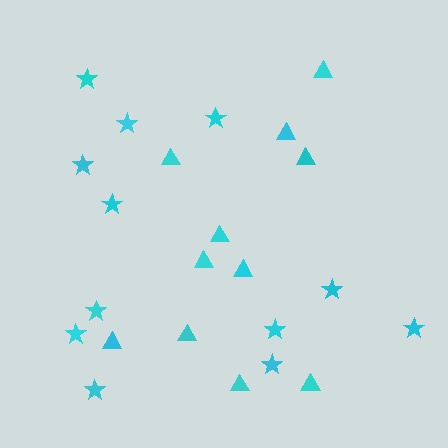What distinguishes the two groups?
There are 2 groups: one group of stars (12) and one group of triangles (11).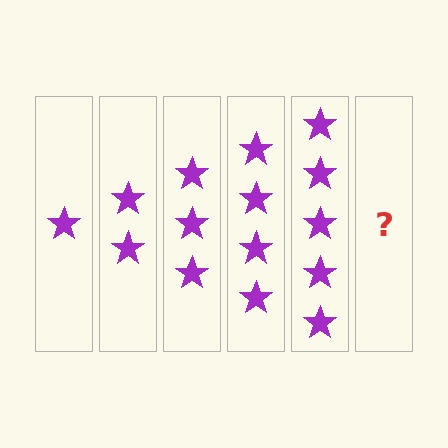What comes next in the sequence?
The next element should be 6 stars.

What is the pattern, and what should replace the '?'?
The pattern is that each step adds one more star. The '?' should be 6 stars.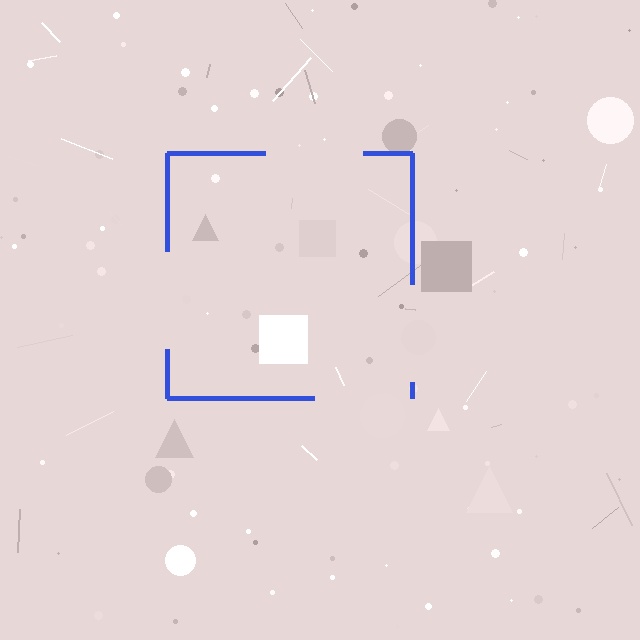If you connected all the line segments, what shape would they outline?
They would outline a square.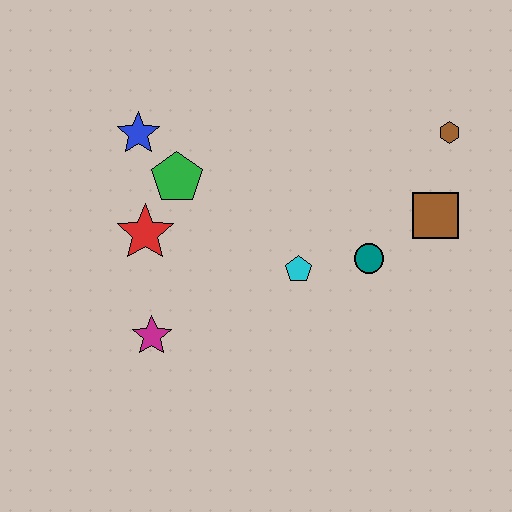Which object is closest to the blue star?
The green pentagon is closest to the blue star.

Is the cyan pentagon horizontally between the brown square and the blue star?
Yes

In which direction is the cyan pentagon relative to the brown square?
The cyan pentagon is to the left of the brown square.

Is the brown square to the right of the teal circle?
Yes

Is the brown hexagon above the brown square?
Yes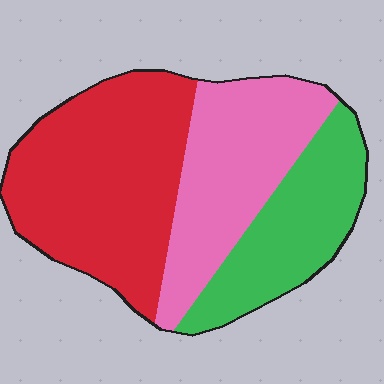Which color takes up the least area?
Green, at roughly 25%.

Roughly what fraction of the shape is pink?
Pink takes up about one third (1/3) of the shape.